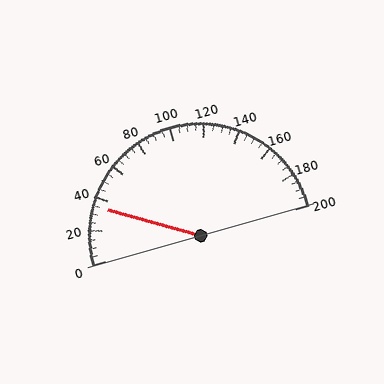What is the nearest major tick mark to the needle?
The nearest major tick mark is 40.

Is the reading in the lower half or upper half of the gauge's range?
The reading is in the lower half of the range (0 to 200).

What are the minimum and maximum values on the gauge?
The gauge ranges from 0 to 200.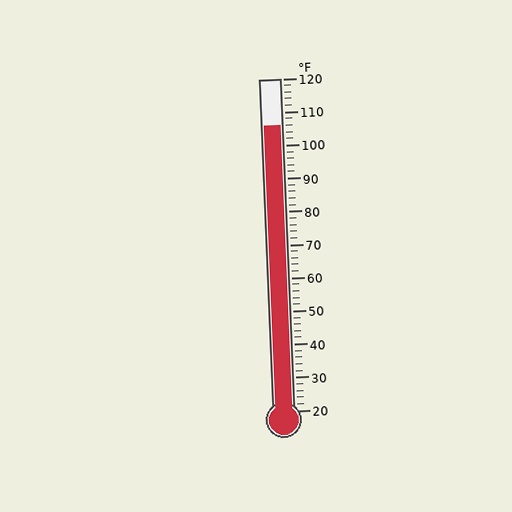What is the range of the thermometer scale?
The thermometer scale ranges from 20°F to 120°F.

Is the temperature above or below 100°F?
The temperature is above 100°F.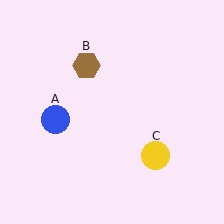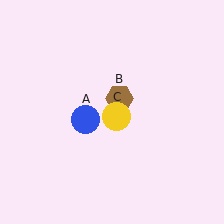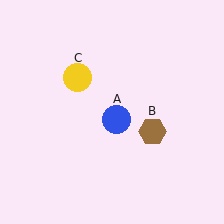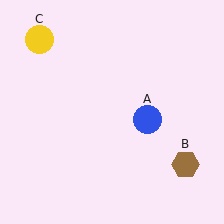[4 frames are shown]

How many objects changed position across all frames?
3 objects changed position: blue circle (object A), brown hexagon (object B), yellow circle (object C).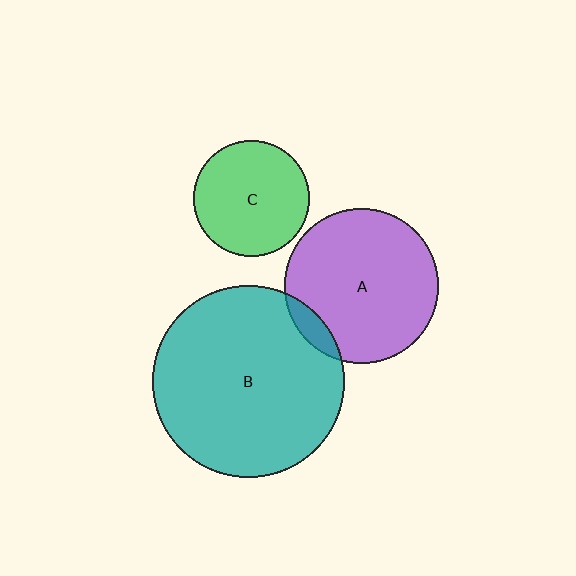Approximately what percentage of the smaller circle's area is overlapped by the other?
Approximately 10%.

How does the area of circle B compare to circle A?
Approximately 1.5 times.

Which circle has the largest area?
Circle B (teal).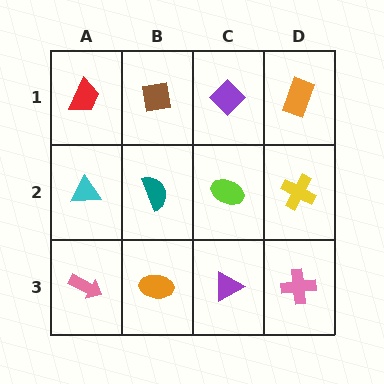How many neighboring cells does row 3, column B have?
3.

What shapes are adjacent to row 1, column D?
A yellow cross (row 2, column D), a purple diamond (row 1, column C).